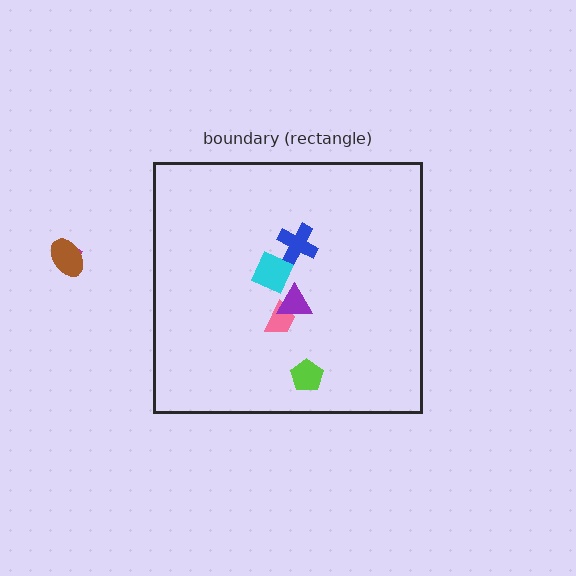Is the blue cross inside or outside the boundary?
Inside.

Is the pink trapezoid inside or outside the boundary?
Inside.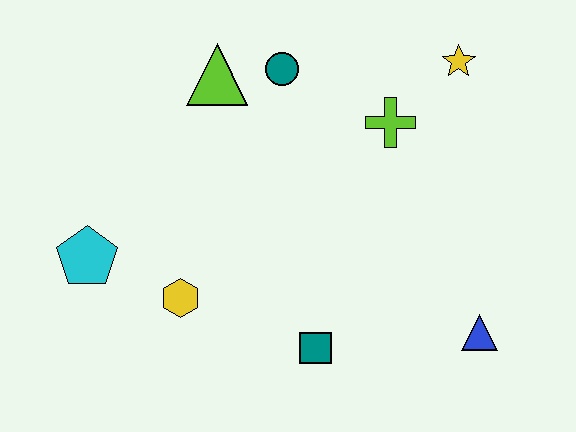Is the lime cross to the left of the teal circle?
No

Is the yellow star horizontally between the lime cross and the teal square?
No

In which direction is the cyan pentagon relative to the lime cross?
The cyan pentagon is to the left of the lime cross.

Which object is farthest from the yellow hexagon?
The yellow star is farthest from the yellow hexagon.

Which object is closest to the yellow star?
The lime cross is closest to the yellow star.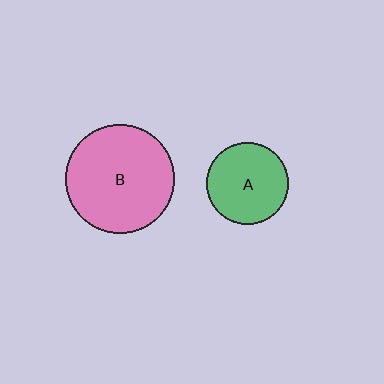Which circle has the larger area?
Circle B (pink).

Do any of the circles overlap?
No, none of the circles overlap.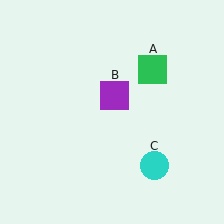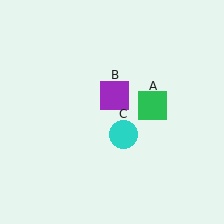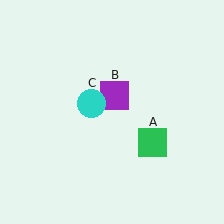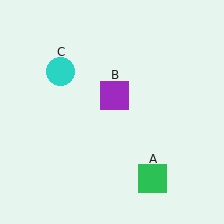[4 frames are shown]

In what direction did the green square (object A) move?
The green square (object A) moved down.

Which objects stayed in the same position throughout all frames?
Purple square (object B) remained stationary.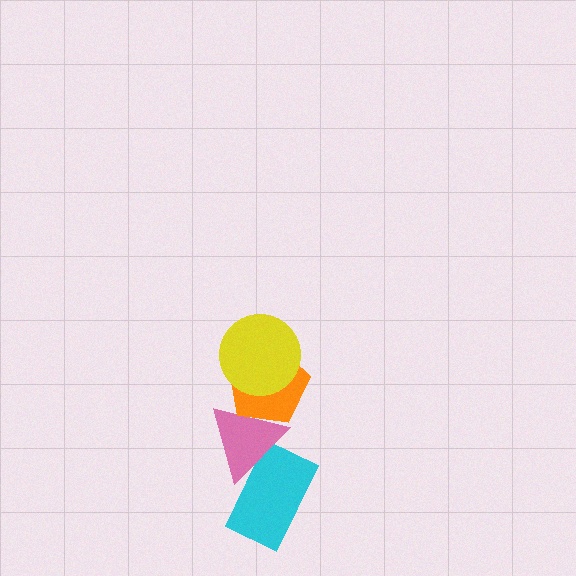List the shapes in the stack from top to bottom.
From top to bottom: the yellow circle, the orange pentagon, the pink triangle, the cyan rectangle.